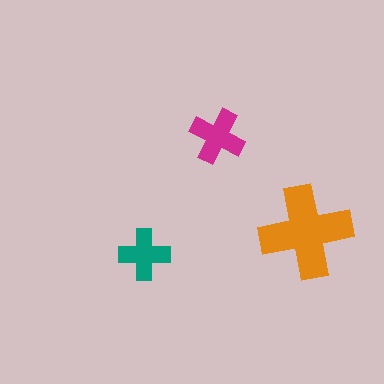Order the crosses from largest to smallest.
the orange one, the magenta one, the teal one.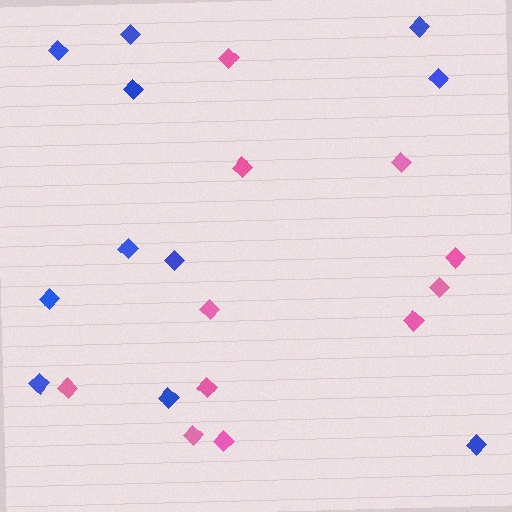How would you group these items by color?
There are 2 groups: one group of blue diamonds (11) and one group of pink diamonds (11).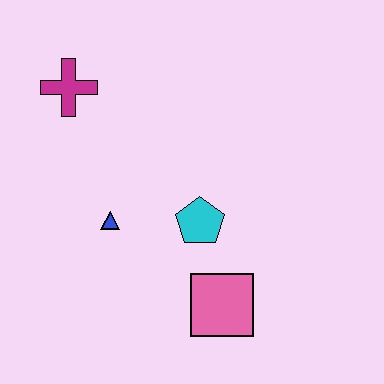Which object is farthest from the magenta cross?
The pink square is farthest from the magenta cross.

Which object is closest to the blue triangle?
The cyan pentagon is closest to the blue triangle.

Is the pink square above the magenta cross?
No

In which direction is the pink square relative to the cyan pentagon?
The pink square is below the cyan pentagon.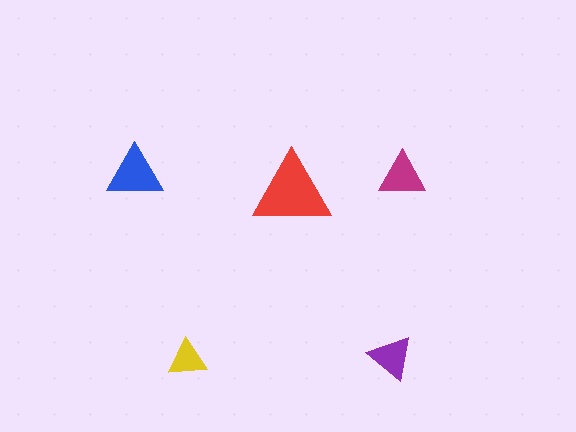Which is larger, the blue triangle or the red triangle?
The red one.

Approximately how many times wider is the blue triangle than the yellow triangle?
About 1.5 times wider.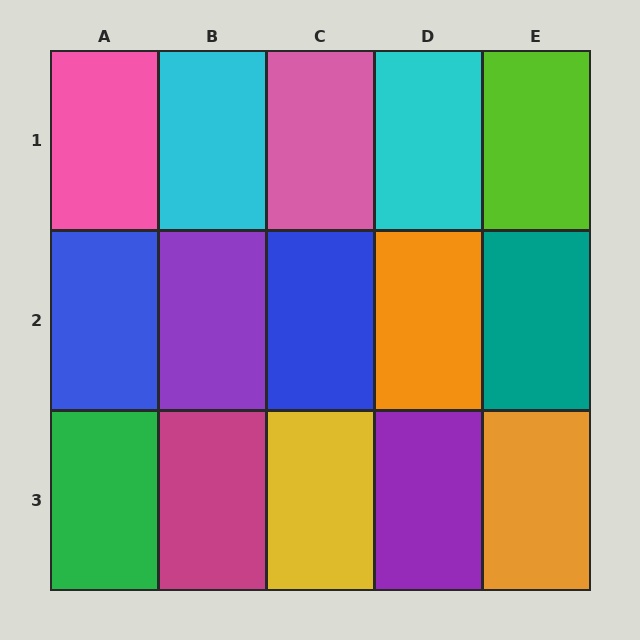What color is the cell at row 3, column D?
Purple.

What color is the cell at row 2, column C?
Blue.